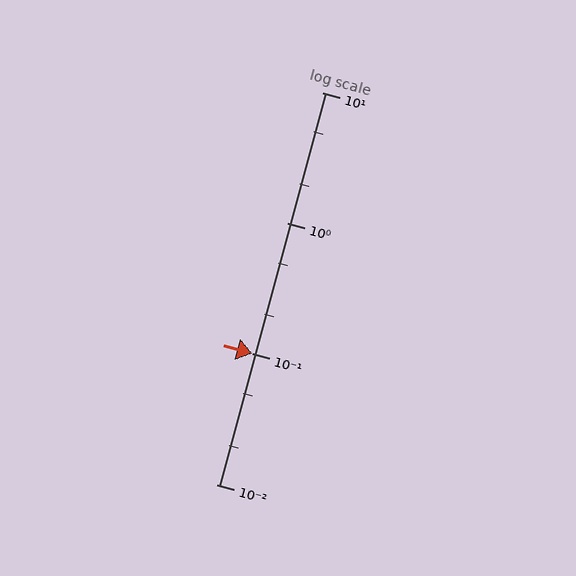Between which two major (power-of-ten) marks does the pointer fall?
The pointer is between 0.1 and 1.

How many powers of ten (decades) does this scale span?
The scale spans 3 decades, from 0.01 to 10.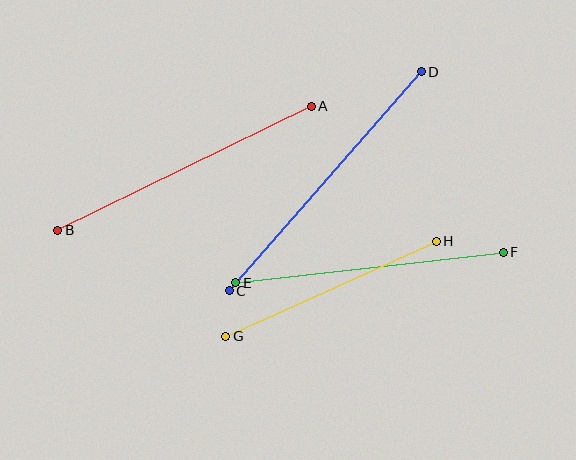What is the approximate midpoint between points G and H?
The midpoint is at approximately (331, 289) pixels.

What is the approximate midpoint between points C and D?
The midpoint is at approximately (325, 181) pixels.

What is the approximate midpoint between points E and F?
The midpoint is at approximately (370, 268) pixels.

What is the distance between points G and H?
The distance is approximately 231 pixels.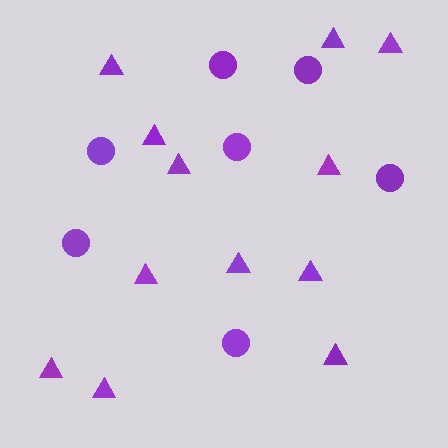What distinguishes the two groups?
There are 2 groups: one group of circles (7) and one group of triangles (12).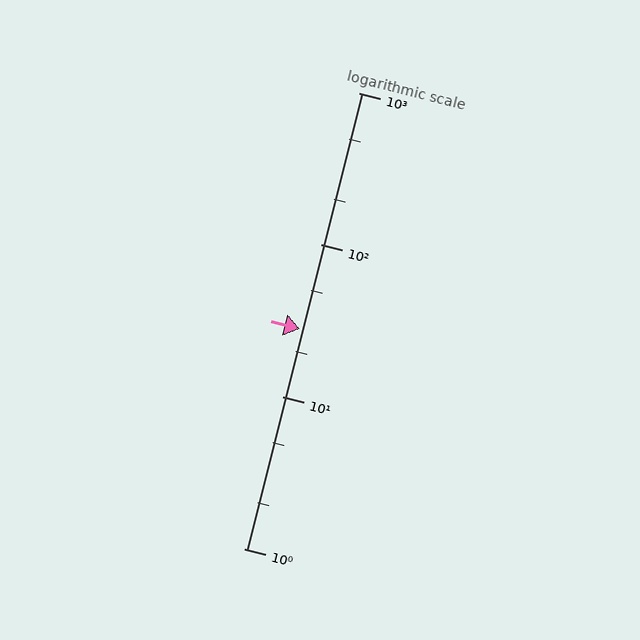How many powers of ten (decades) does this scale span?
The scale spans 3 decades, from 1 to 1000.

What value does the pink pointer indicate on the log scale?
The pointer indicates approximately 28.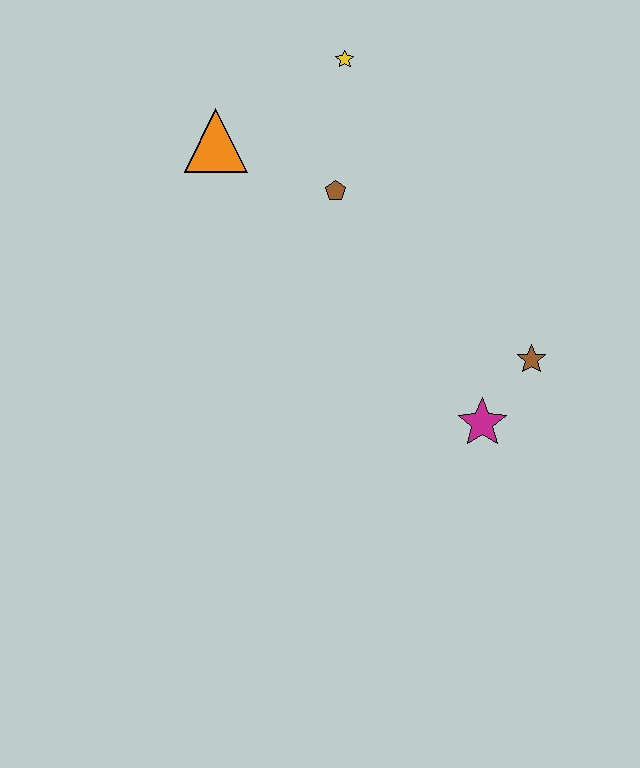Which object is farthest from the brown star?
The orange triangle is farthest from the brown star.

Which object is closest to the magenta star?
The brown star is closest to the magenta star.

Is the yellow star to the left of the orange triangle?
No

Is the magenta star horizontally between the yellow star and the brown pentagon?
No